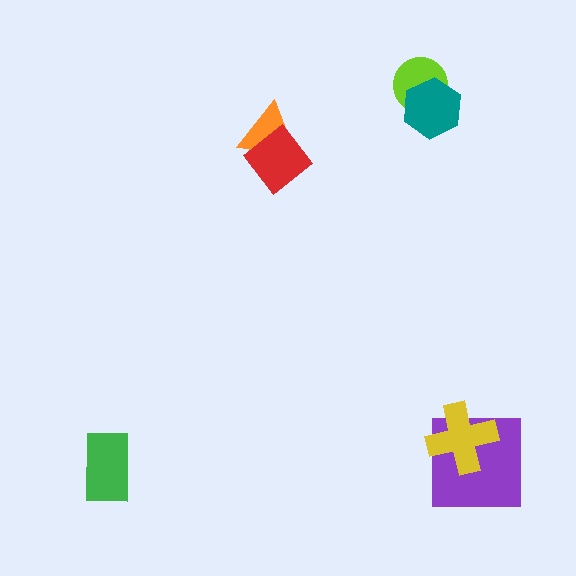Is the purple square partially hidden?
Yes, it is partially covered by another shape.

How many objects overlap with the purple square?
1 object overlaps with the purple square.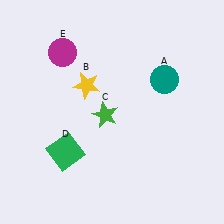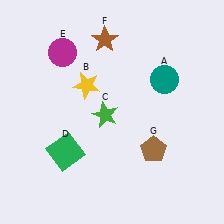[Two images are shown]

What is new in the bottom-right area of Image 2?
A brown pentagon (G) was added in the bottom-right area of Image 2.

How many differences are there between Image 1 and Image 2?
There are 2 differences between the two images.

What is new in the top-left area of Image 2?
A brown star (F) was added in the top-left area of Image 2.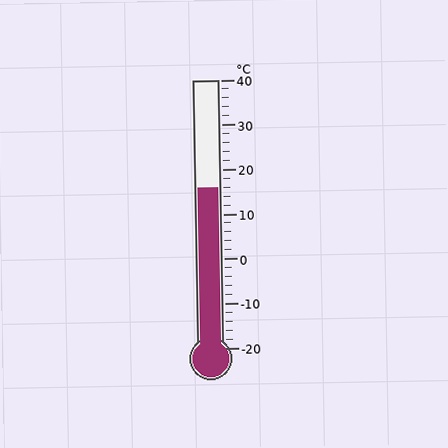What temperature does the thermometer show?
The thermometer shows approximately 16°C.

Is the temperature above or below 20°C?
The temperature is below 20°C.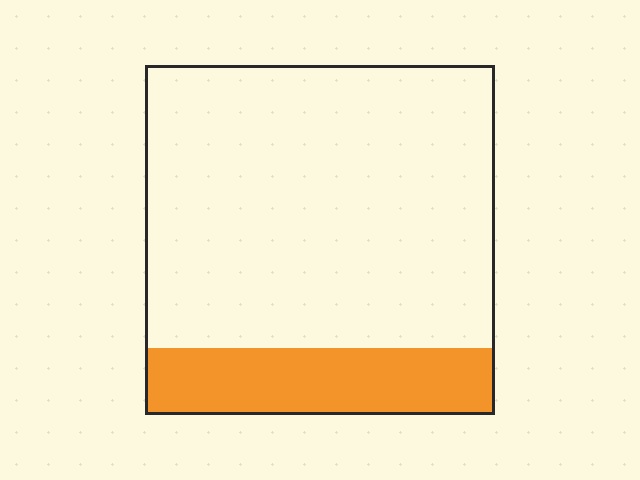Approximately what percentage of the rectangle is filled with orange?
Approximately 20%.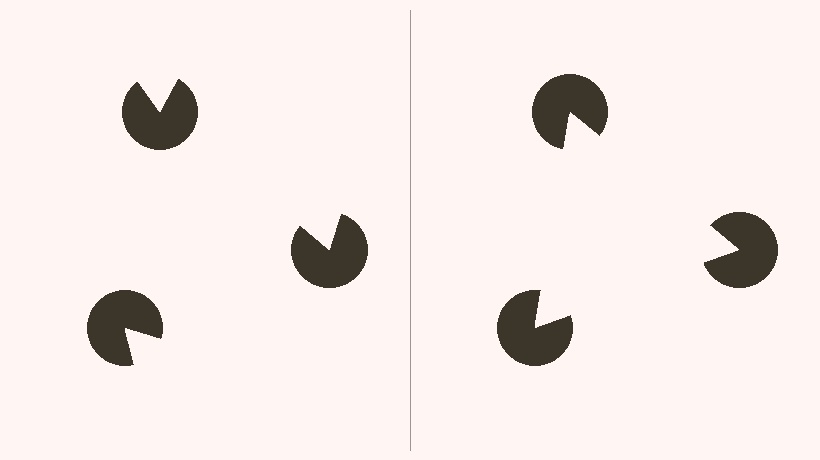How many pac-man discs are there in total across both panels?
6 — 3 on each side.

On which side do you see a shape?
An illusory triangle appears on the right side. On the left side the wedge cuts are rotated, so no coherent shape forms.